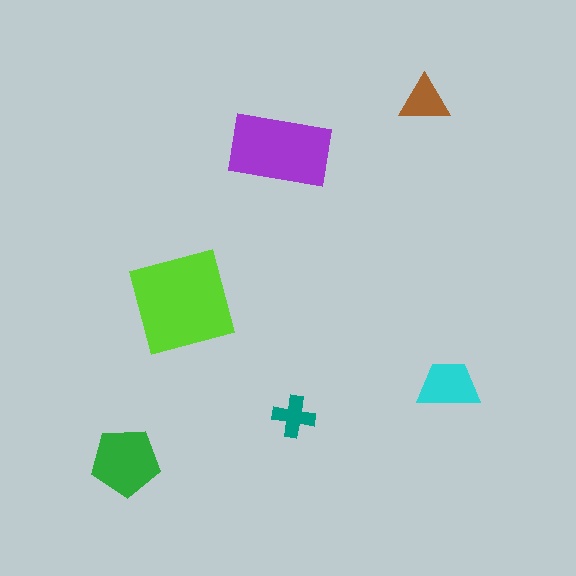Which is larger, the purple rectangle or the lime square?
The lime square.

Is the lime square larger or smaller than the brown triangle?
Larger.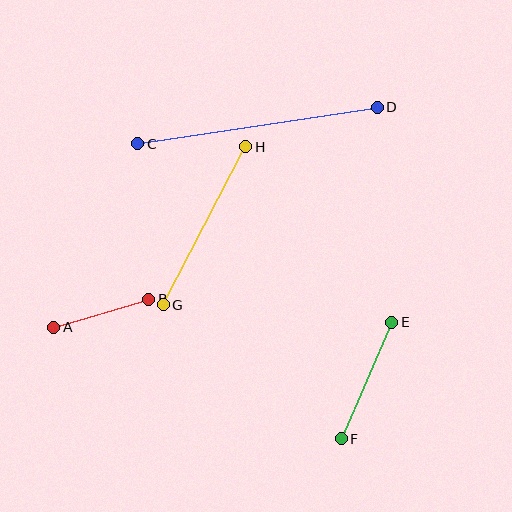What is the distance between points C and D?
The distance is approximately 242 pixels.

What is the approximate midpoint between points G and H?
The midpoint is at approximately (204, 226) pixels.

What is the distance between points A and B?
The distance is approximately 99 pixels.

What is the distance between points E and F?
The distance is approximately 127 pixels.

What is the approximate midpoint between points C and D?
The midpoint is at approximately (257, 126) pixels.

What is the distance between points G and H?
The distance is approximately 179 pixels.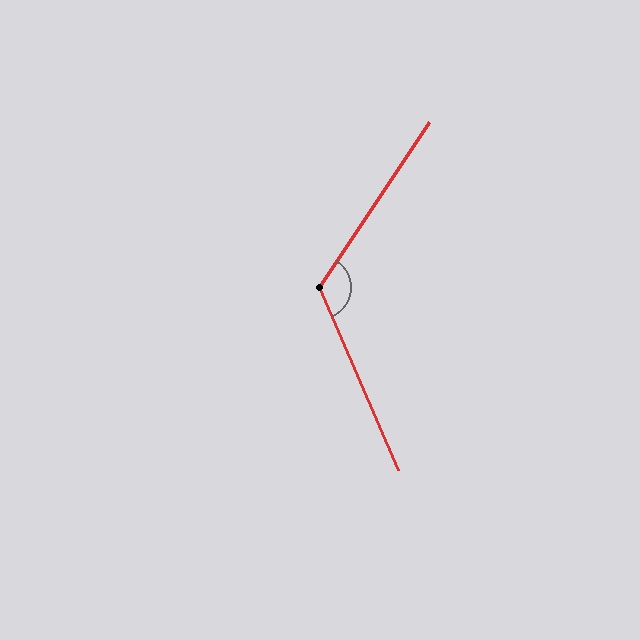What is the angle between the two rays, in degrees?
Approximately 123 degrees.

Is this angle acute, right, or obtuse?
It is obtuse.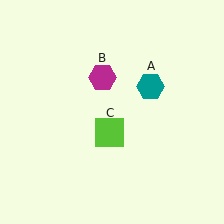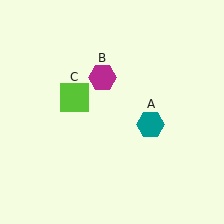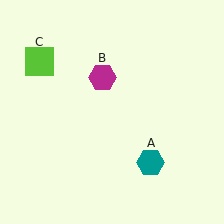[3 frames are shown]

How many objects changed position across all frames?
2 objects changed position: teal hexagon (object A), lime square (object C).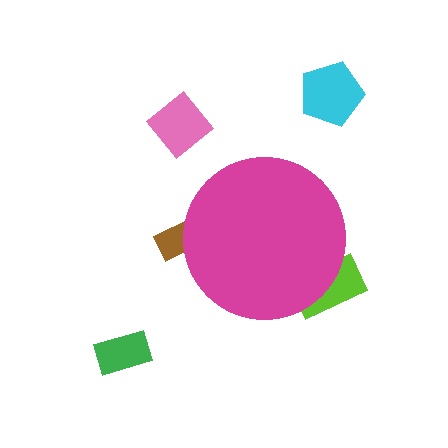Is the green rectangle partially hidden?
No, the green rectangle is fully visible.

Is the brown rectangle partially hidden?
Yes, the brown rectangle is partially hidden behind the magenta circle.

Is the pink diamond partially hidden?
No, the pink diamond is fully visible.